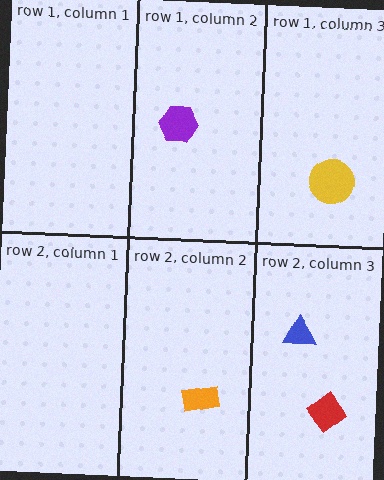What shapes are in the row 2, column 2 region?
The orange rectangle.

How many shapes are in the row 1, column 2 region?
1.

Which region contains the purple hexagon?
The row 1, column 2 region.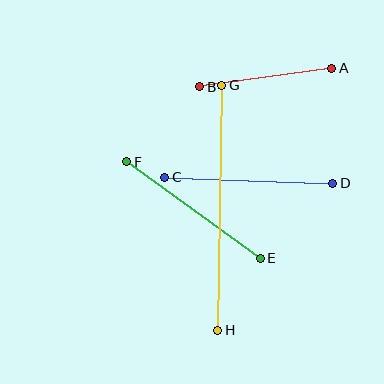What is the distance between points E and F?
The distance is approximately 165 pixels.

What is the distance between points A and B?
The distance is approximately 133 pixels.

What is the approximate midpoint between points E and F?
The midpoint is at approximately (194, 210) pixels.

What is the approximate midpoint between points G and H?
The midpoint is at approximately (220, 208) pixels.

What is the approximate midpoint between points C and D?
The midpoint is at approximately (249, 180) pixels.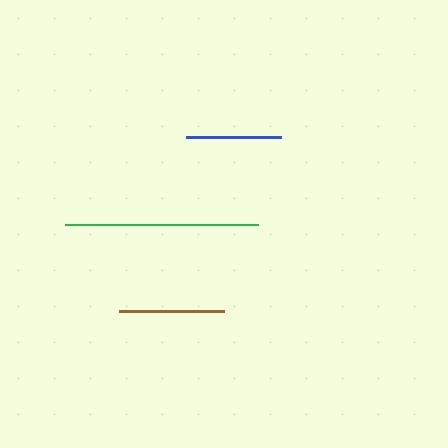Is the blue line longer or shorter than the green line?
The green line is longer than the blue line.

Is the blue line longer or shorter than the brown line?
The brown line is longer than the blue line.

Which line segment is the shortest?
The blue line is the shortest at approximately 96 pixels.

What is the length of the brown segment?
The brown segment is approximately 105 pixels long.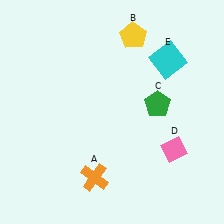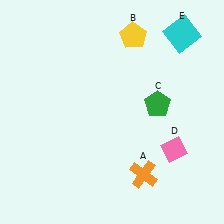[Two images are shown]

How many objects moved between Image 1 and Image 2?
2 objects moved between the two images.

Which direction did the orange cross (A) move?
The orange cross (A) moved right.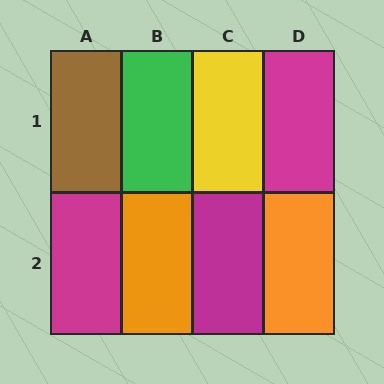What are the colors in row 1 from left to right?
Brown, green, yellow, magenta.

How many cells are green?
1 cell is green.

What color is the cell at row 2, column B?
Orange.